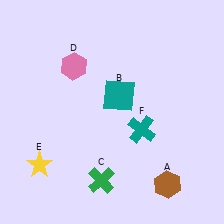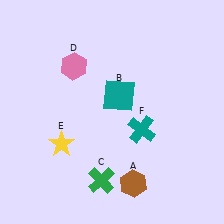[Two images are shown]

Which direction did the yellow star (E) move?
The yellow star (E) moved right.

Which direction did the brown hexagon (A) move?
The brown hexagon (A) moved left.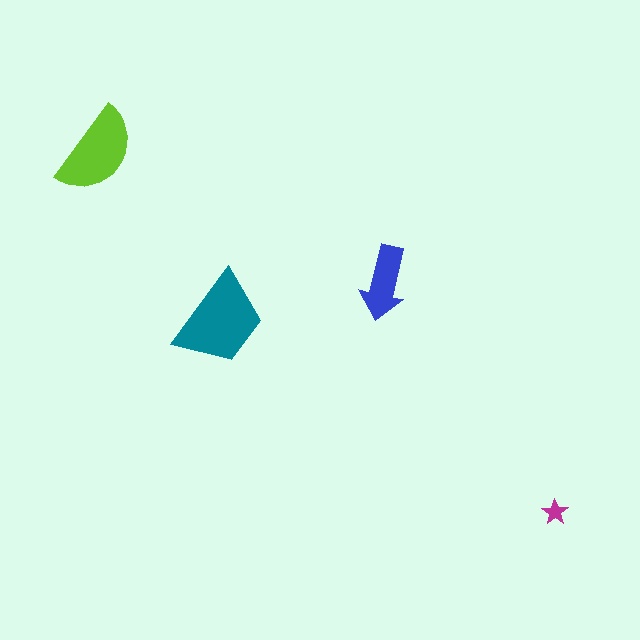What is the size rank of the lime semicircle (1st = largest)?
2nd.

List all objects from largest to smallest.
The teal trapezoid, the lime semicircle, the blue arrow, the magenta star.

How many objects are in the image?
There are 4 objects in the image.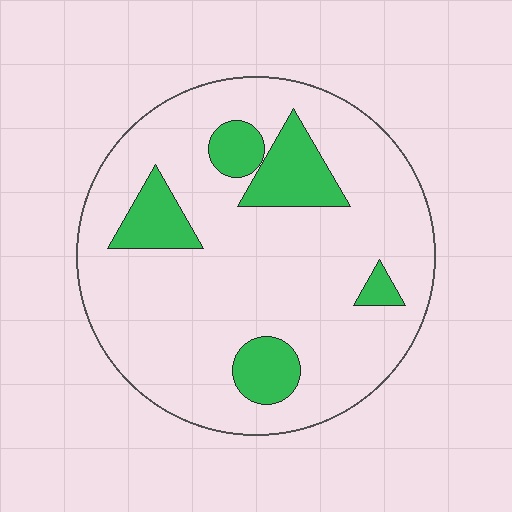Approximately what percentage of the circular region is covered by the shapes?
Approximately 15%.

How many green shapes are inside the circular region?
5.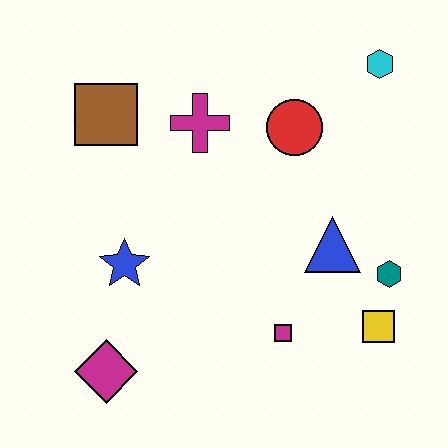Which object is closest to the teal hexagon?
The yellow square is closest to the teal hexagon.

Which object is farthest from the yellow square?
The brown square is farthest from the yellow square.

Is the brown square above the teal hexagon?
Yes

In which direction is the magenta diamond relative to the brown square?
The magenta diamond is below the brown square.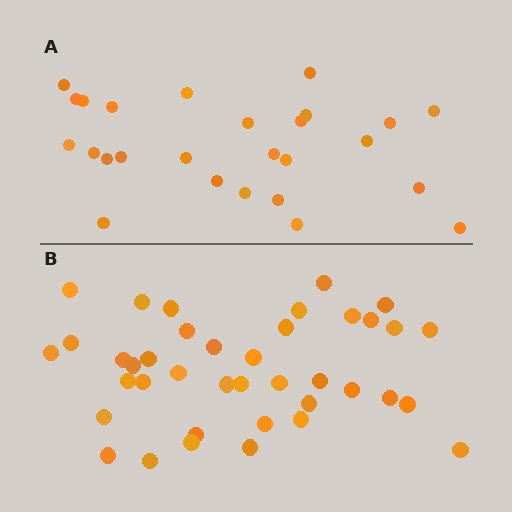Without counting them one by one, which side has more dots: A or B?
Region B (the bottom region) has more dots.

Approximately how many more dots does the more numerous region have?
Region B has approximately 15 more dots than region A.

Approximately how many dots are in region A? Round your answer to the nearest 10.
About 30 dots. (The exact count is 26, which rounds to 30.)